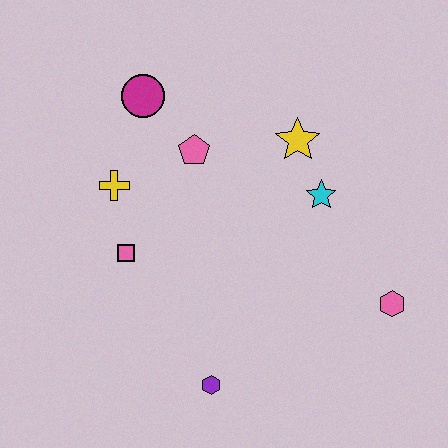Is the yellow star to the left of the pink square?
No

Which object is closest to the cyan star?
The yellow star is closest to the cyan star.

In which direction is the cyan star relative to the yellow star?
The cyan star is below the yellow star.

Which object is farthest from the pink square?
The pink hexagon is farthest from the pink square.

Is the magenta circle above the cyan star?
Yes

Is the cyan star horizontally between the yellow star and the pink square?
No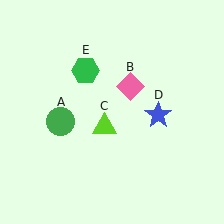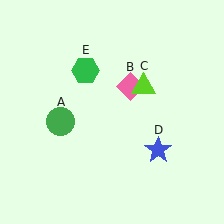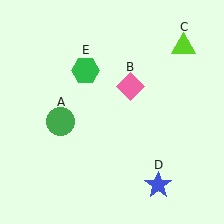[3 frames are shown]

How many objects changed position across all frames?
2 objects changed position: lime triangle (object C), blue star (object D).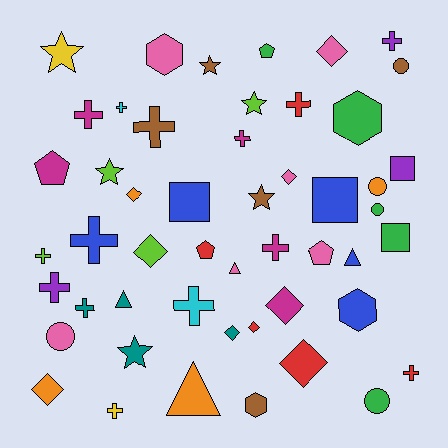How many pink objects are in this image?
There are 6 pink objects.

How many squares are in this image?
There are 4 squares.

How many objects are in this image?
There are 50 objects.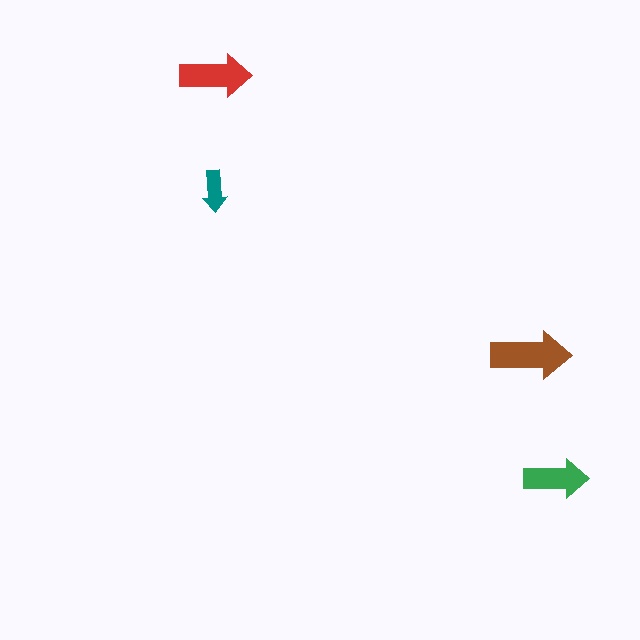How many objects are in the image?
There are 4 objects in the image.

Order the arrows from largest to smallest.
the brown one, the red one, the green one, the teal one.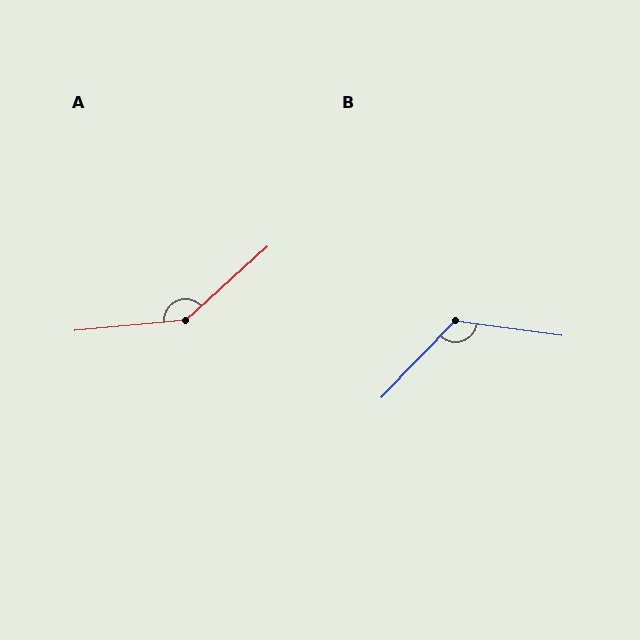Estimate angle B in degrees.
Approximately 126 degrees.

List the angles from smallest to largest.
B (126°), A (143°).